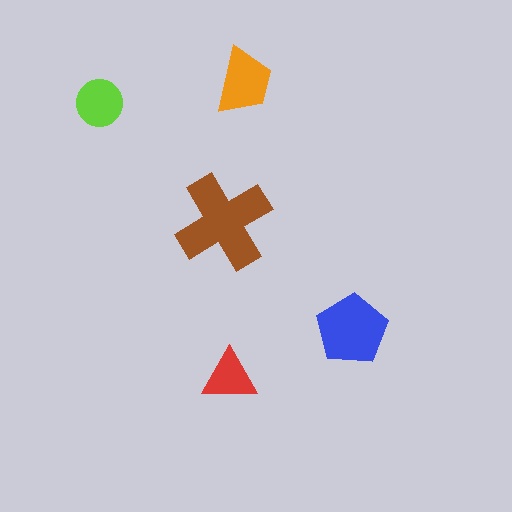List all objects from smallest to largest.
The red triangle, the lime circle, the orange trapezoid, the blue pentagon, the brown cross.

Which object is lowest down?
The red triangle is bottommost.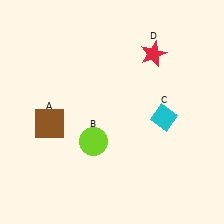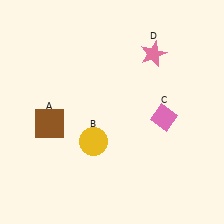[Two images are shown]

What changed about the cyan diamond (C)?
In Image 1, C is cyan. In Image 2, it changed to pink.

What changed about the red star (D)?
In Image 1, D is red. In Image 2, it changed to pink.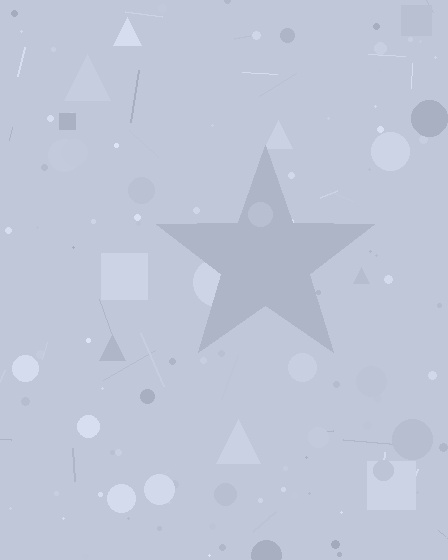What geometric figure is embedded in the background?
A star is embedded in the background.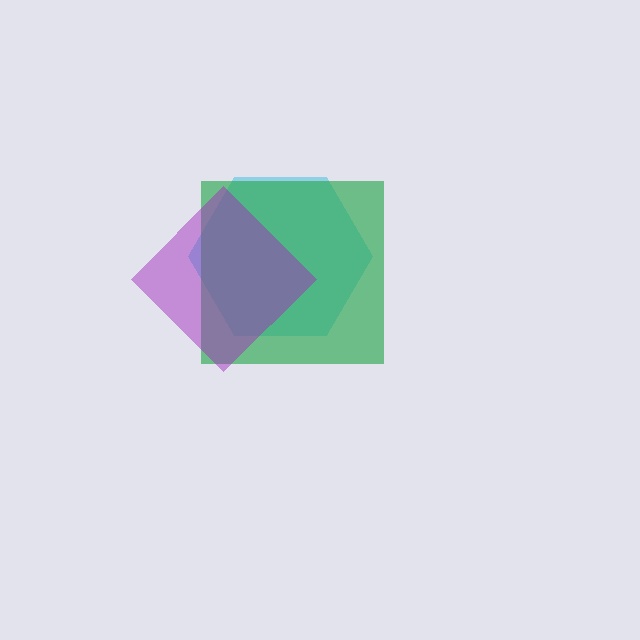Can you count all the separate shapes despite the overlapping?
Yes, there are 3 separate shapes.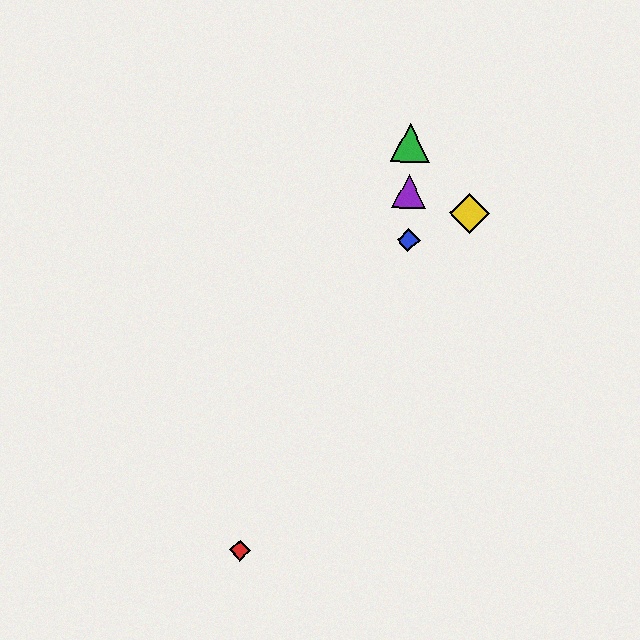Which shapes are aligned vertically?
The blue diamond, the green triangle, the purple triangle are aligned vertically.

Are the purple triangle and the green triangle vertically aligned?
Yes, both are at x≈409.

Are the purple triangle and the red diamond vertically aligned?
No, the purple triangle is at x≈409 and the red diamond is at x≈240.